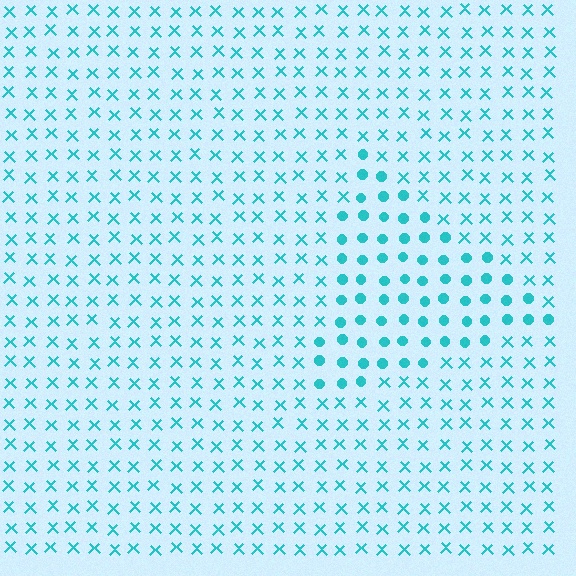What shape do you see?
I see a triangle.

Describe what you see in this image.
The image is filled with small cyan elements arranged in a uniform grid. A triangle-shaped region contains circles, while the surrounding area contains X marks. The boundary is defined purely by the change in element shape.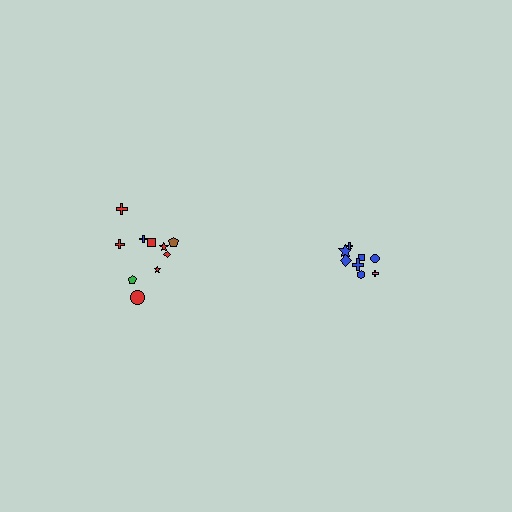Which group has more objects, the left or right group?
The left group.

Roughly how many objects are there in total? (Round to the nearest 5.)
Roughly 20 objects in total.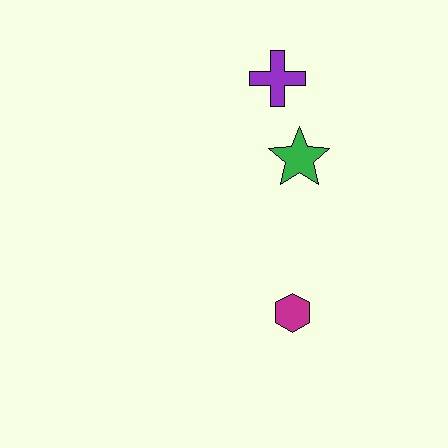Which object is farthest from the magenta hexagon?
The purple cross is farthest from the magenta hexagon.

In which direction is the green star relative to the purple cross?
The green star is below the purple cross.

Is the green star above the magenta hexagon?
Yes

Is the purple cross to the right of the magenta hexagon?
No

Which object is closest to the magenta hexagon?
The green star is closest to the magenta hexagon.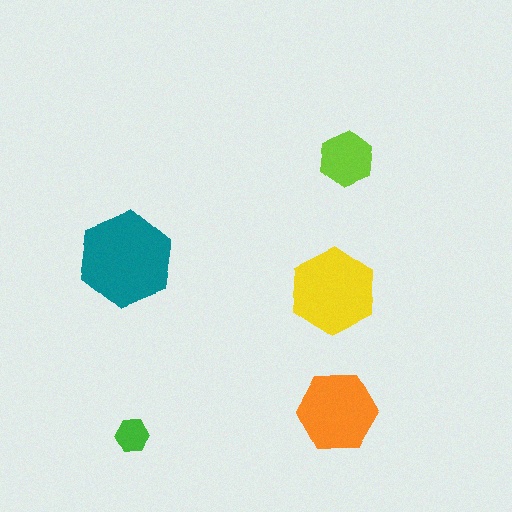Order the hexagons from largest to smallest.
the teal one, the yellow one, the orange one, the lime one, the green one.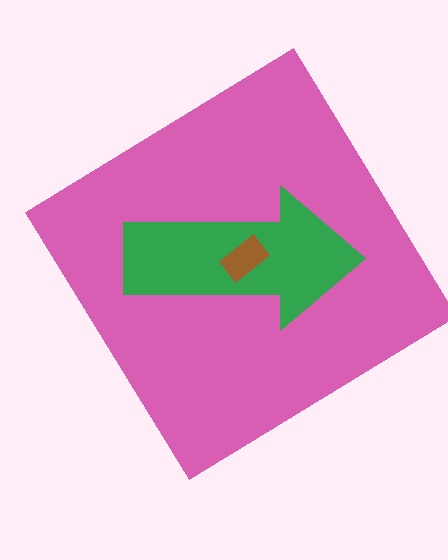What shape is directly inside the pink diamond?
The green arrow.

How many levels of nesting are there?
3.